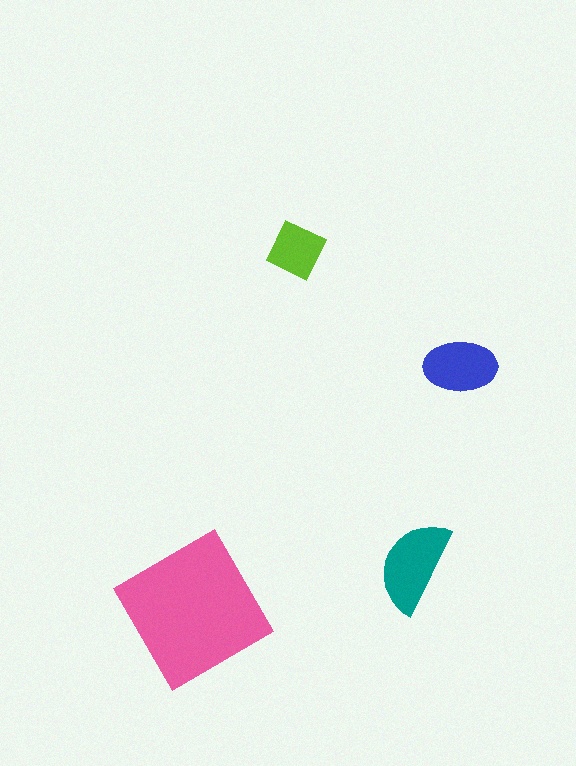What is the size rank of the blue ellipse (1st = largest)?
3rd.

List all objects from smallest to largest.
The lime diamond, the blue ellipse, the teal semicircle, the pink diamond.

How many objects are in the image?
There are 4 objects in the image.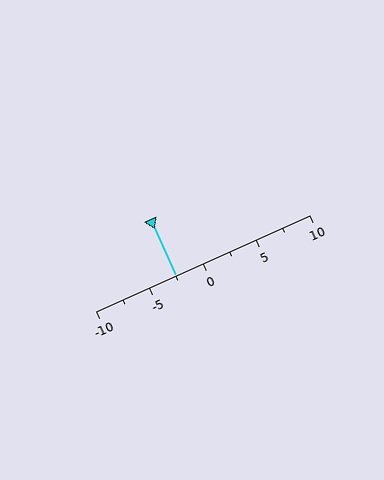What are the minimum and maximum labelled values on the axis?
The axis runs from -10 to 10.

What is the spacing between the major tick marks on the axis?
The major ticks are spaced 5 apart.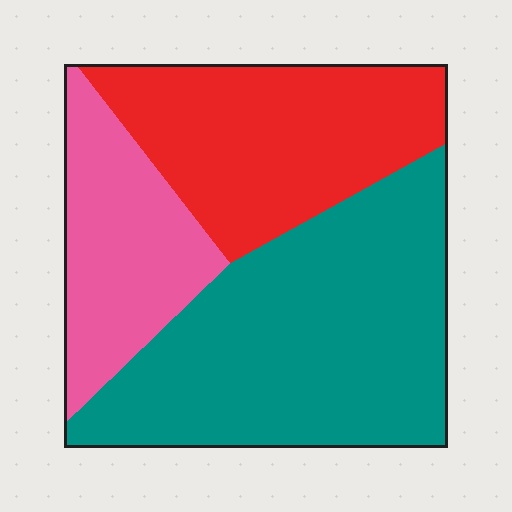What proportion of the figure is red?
Red takes up about one third (1/3) of the figure.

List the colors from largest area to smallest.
From largest to smallest: teal, red, pink.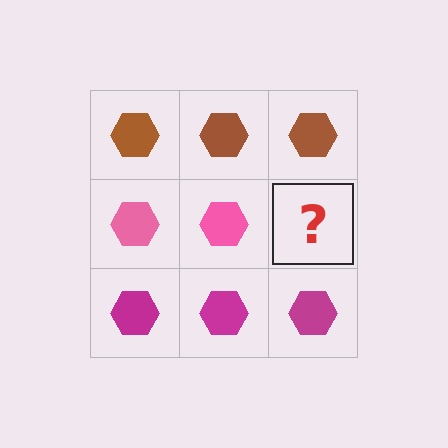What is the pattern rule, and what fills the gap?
The rule is that each row has a consistent color. The gap should be filled with a pink hexagon.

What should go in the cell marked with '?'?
The missing cell should contain a pink hexagon.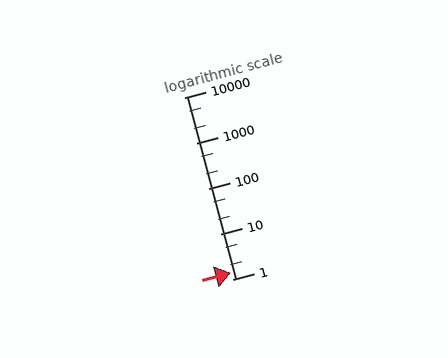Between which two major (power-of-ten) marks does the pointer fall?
The pointer is between 1 and 10.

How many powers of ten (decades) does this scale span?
The scale spans 4 decades, from 1 to 10000.